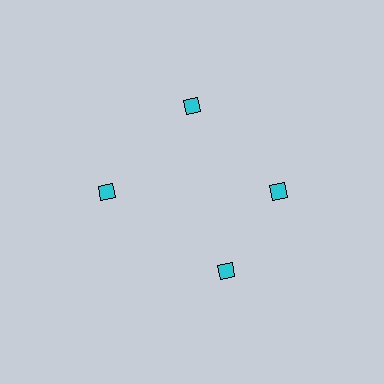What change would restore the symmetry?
The symmetry would be restored by rotating it back into even spacing with its neighbors so that all 4 diamonds sit at equal angles and equal distance from the center.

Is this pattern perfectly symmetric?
No. The 4 cyan diamonds are arranged in a ring, but one element near the 6 o'clock position is rotated out of alignment along the ring, breaking the 4-fold rotational symmetry.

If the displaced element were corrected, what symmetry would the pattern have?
It would have 4-fold rotational symmetry — the pattern would map onto itself every 90 degrees.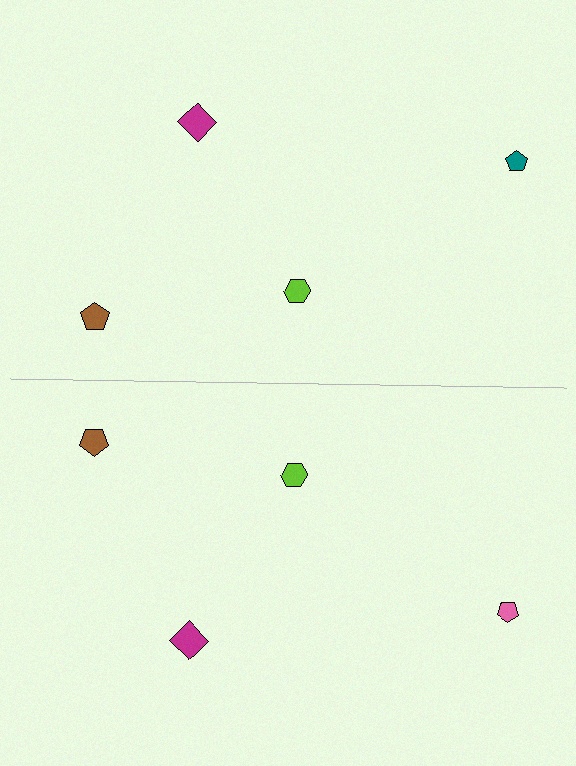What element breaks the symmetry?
The pink pentagon on the bottom side breaks the symmetry — its mirror counterpart is teal.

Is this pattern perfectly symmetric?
No, the pattern is not perfectly symmetric. The pink pentagon on the bottom side breaks the symmetry — its mirror counterpart is teal.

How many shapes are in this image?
There are 8 shapes in this image.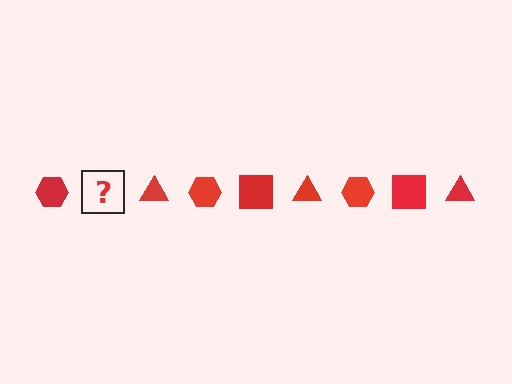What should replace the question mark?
The question mark should be replaced with a red square.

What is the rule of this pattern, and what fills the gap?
The rule is that the pattern cycles through hexagon, square, triangle shapes in red. The gap should be filled with a red square.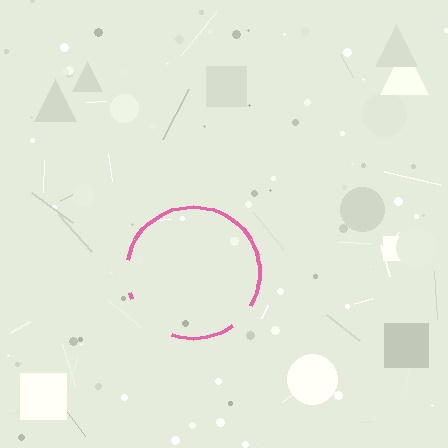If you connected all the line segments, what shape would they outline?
They would outline a circle.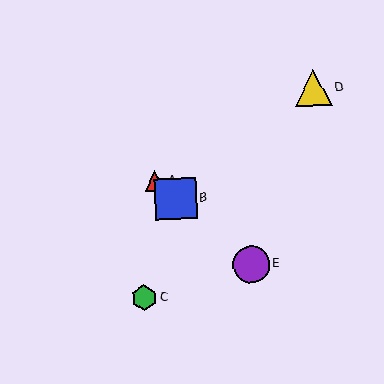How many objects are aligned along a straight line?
3 objects (A, B, E) are aligned along a straight line.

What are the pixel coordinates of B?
Object B is at (176, 199).